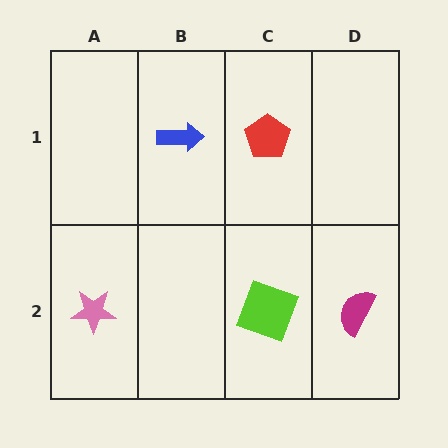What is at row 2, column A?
A pink star.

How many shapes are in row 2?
3 shapes.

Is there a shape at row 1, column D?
No, that cell is empty.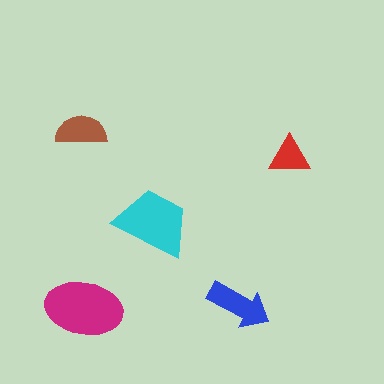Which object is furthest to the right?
The red triangle is rightmost.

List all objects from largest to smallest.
The magenta ellipse, the cyan trapezoid, the blue arrow, the brown semicircle, the red triangle.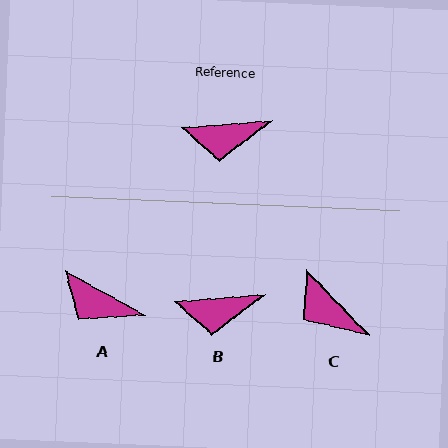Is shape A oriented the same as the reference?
No, it is off by about 34 degrees.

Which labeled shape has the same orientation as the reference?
B.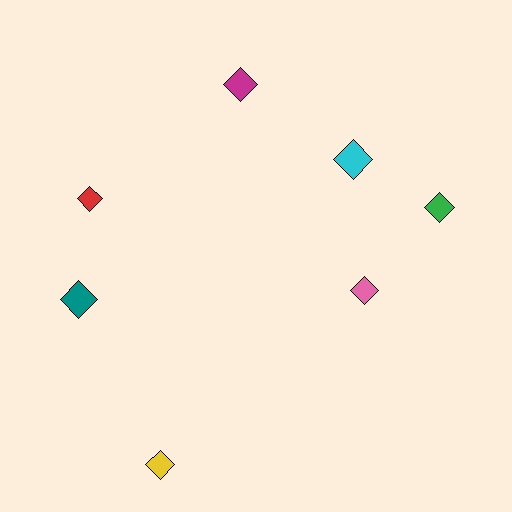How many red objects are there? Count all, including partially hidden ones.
There is 1 red object.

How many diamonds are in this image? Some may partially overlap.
There are 7 diamonds.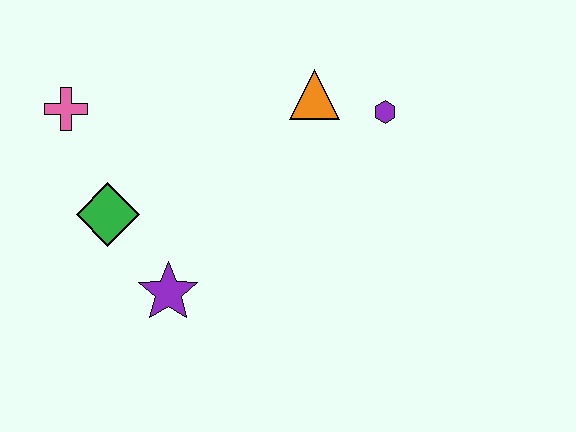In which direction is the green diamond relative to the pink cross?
The green diamond is below the pink cross.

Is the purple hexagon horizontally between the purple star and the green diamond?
No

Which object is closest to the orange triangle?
The purple hexagon is closest to the orange triangle.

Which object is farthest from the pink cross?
The purple hexagon is farthest from the pink cross.